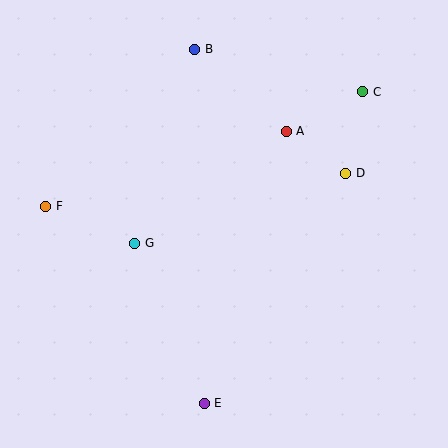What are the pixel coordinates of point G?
Point G is at (135, 243).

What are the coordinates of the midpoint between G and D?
The midpoint between G and D is at (240, 208).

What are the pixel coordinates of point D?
Point D is at (346, 173).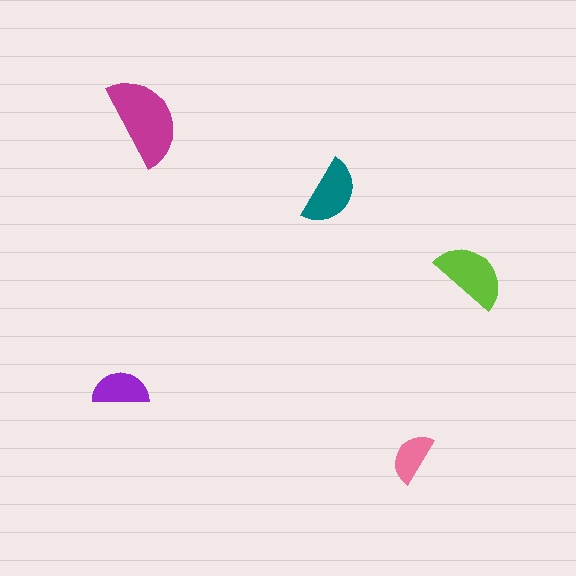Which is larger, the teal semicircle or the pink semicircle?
The teal one.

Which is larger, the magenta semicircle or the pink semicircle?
The magenta one.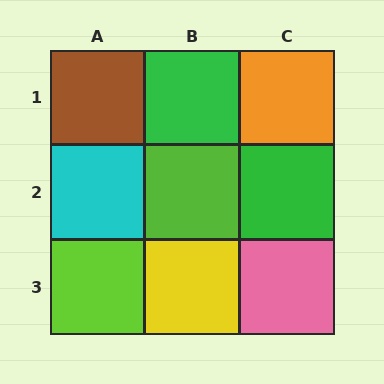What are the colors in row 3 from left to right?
Lime, yellow, pink.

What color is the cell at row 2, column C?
Green.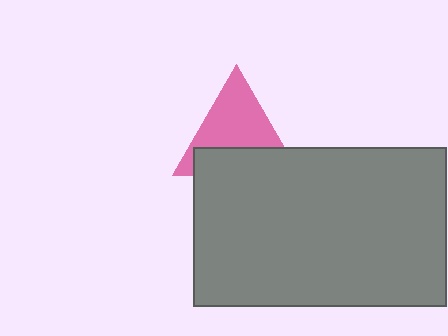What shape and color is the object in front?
The object in front is a gray rectangle.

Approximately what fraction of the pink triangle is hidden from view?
Roughly 39% of the pink triangle is hidden behind the gray rectangle.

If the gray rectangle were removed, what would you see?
You would see the complete pink triangle.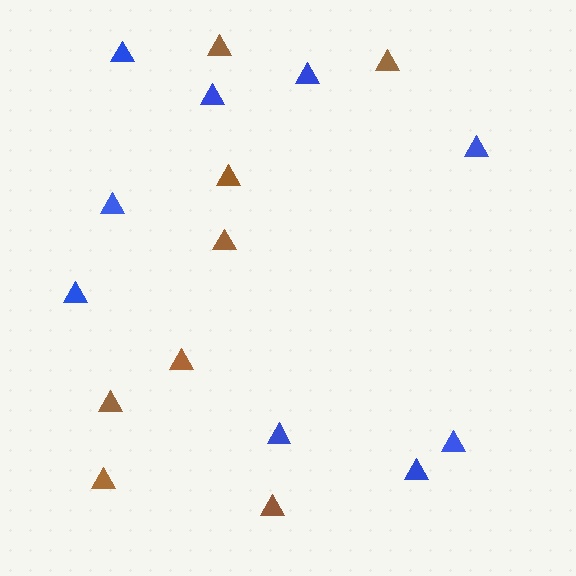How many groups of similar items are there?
There are 2 groups: one group of blue triangles (9) and one group of brown triangles (8).